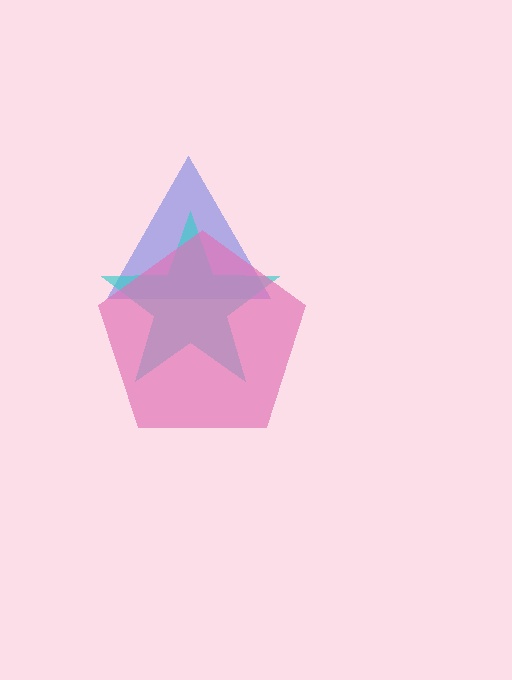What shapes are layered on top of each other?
The layered shapes are: a blue triangle, a cyan star, a pink pentagon.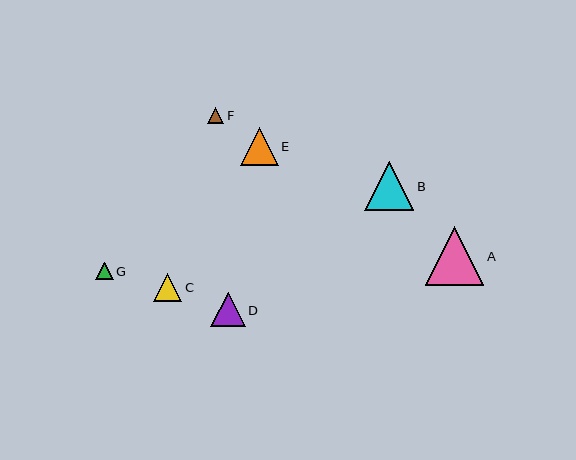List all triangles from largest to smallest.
From largest to smallest: A, B, E, D, C, G, F.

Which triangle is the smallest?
Triangle F is the smallest with a size of approximately 16 pixels.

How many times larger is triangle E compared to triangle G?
Triangle E is approximately 2.2 times the size of triangle G.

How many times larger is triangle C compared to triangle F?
Triangle C is approximately 1.7 times the size of triangle F.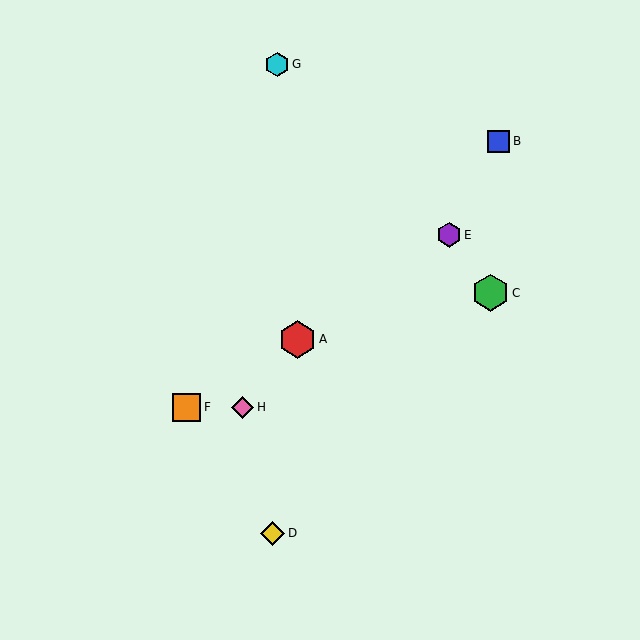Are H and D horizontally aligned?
No, H is at y≈407 and D is at y≈533.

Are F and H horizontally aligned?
Yes, both are at y≈407.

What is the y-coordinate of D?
Object D is at y≈533.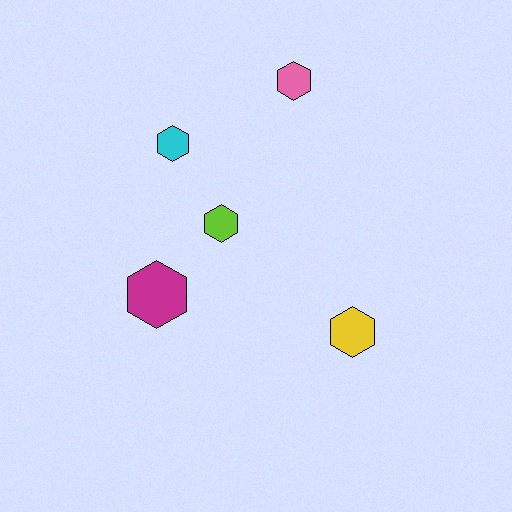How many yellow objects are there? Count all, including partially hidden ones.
There is 1 yellow object.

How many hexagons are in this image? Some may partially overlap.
There are 5 hexagons.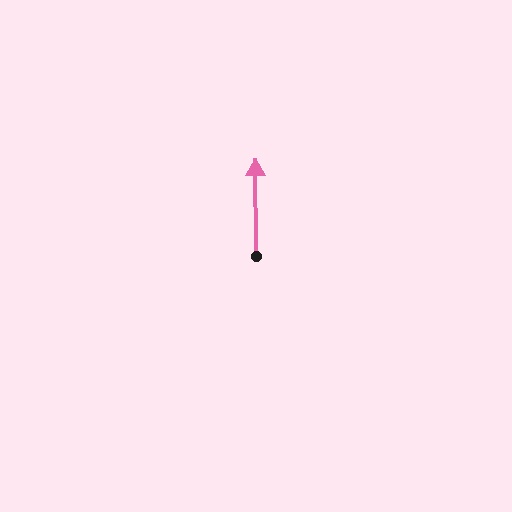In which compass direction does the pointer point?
North.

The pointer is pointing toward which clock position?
Roughly 12 o'clock.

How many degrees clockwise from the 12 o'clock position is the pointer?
Approximately 359 degrees.